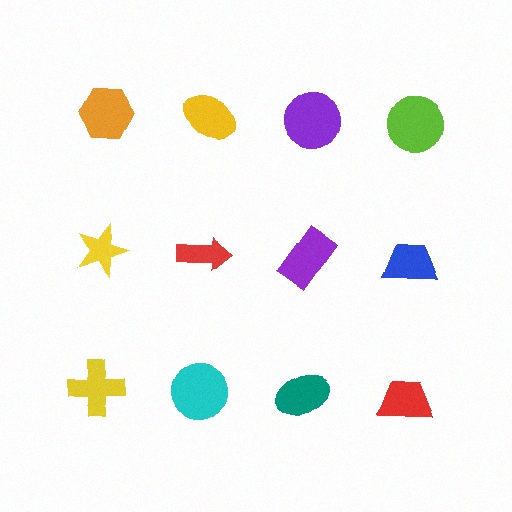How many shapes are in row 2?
4 shapes.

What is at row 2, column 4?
A blue trapezoid.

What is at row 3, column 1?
A yellow cross.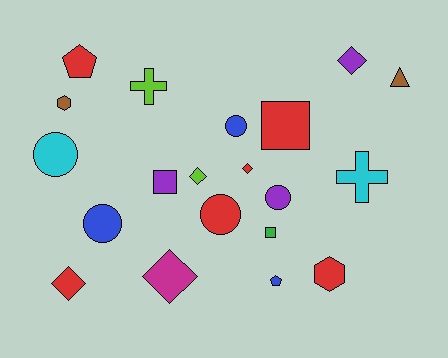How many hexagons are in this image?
There are 2 hexagons.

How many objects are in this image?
There are 20 objects.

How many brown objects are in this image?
There are 2 brown objects.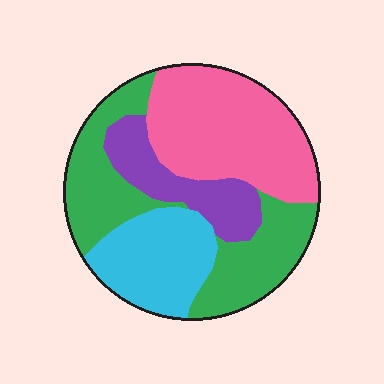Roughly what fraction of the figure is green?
Green takes up about one third (1/3) of the figure.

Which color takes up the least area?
Purple, at roughly 15%.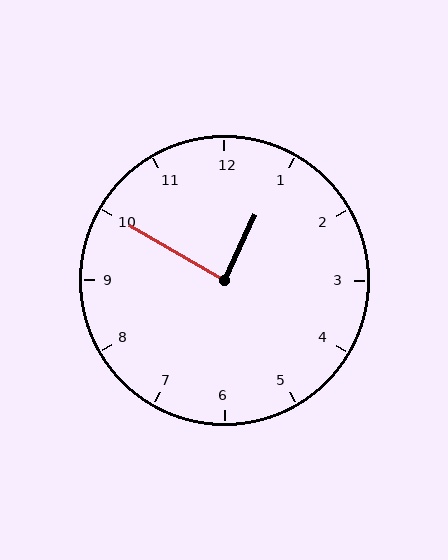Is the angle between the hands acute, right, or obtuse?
It is right.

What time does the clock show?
12:50.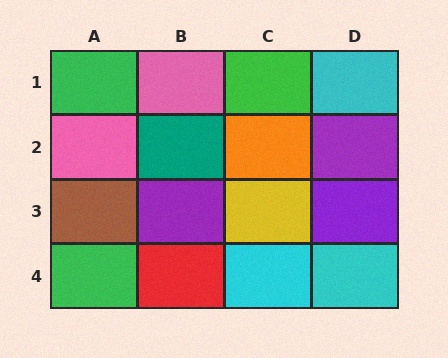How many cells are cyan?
3 cells are cyan.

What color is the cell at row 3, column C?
Yellow.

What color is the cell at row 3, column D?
Purple.